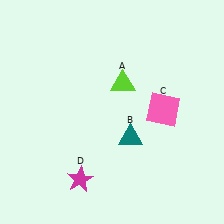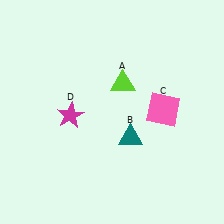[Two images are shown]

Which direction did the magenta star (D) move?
The magenta star (D) moved up.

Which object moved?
The magenta star (D) moved up.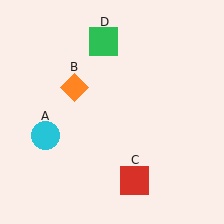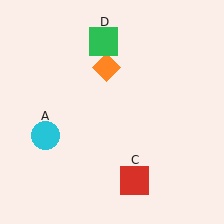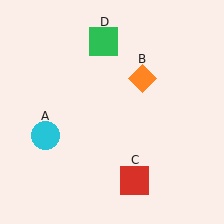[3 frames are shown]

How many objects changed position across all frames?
1 object changed position: orange diamond (object B).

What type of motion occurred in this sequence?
The orange diamond (object B) rotated clockwise around the center of the scene.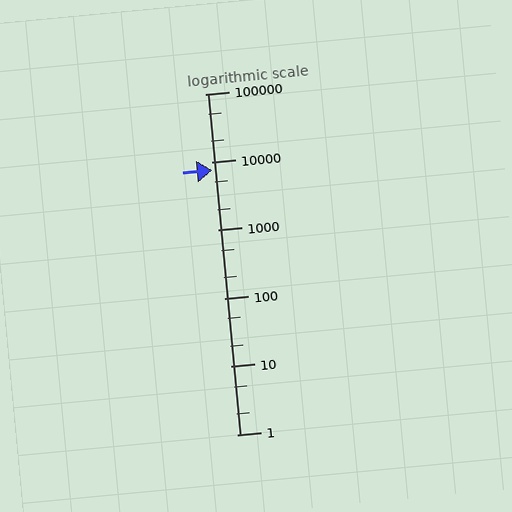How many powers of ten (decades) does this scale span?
The scale spans 5 decades, from 1 to 100000.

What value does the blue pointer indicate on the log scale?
The pointer indicates approximately 7600.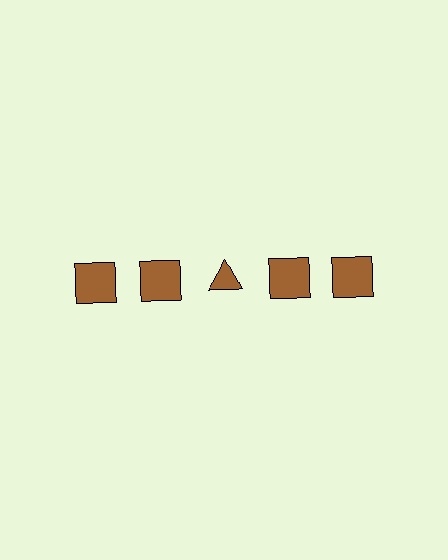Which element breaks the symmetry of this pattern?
The brown triangle in the top row, center column breaks the symmetry. All other shapes are brown squares.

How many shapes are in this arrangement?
There are 5 shapes arranged in a grid pattern.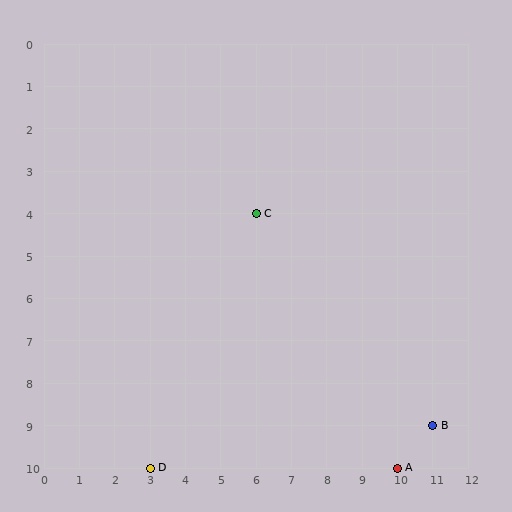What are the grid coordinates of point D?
Point D is at grid coordinates (3, 10).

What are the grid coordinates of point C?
Point C is at grid coordinates (6, 4).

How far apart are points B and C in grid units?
Points B and C are 5 columns and 5 rows apart (about 7.1 grid units diagonally).